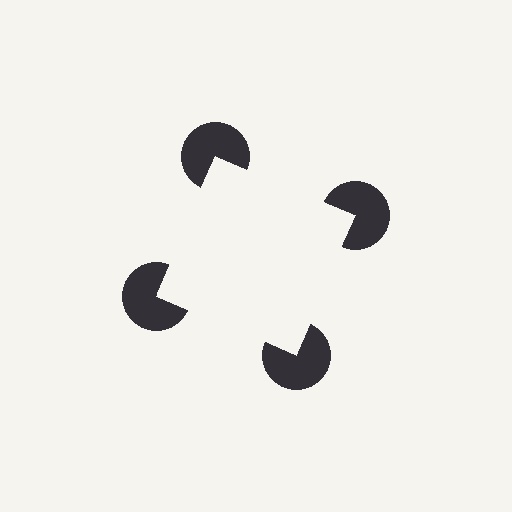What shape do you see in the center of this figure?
An illusory square — its edges are inferred from the aligned wedge cuts in the pac-man discs, not physically drawn.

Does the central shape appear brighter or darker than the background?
It typically appears slightly brighter than the background, even though no actual brightness change is drawn.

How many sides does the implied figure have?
4 sides.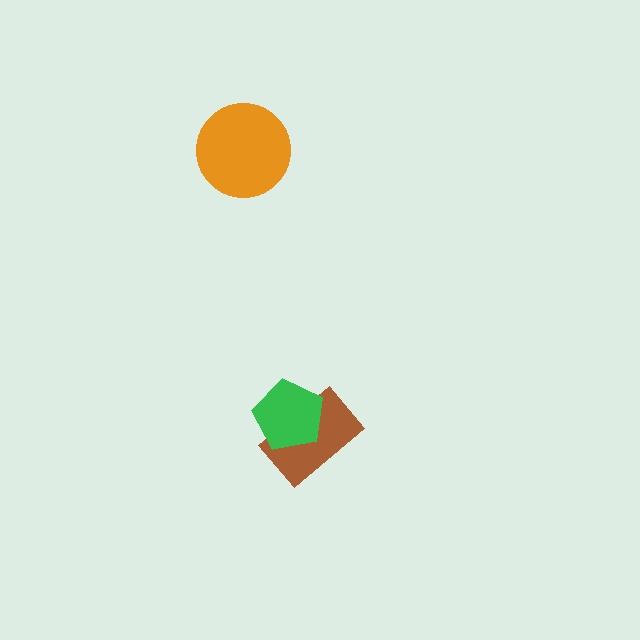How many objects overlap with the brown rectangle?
1 object overlaps with the brown rectangle.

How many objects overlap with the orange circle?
0 objects overlap with the orange circle.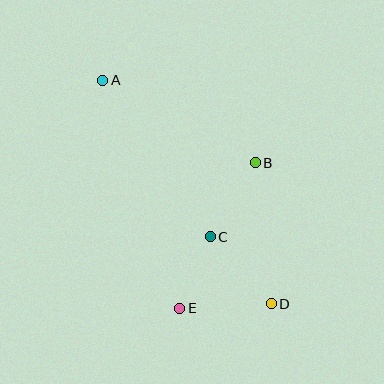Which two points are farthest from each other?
Points A and D are farthest from each other.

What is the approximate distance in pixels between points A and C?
The distance between A and C is approximately 190 pixels.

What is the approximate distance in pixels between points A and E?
The distance between A and E is approximately 240 pixels.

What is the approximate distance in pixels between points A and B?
The distance between A and B is approximately 174 pixels.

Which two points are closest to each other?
Points C and E are closest to each other.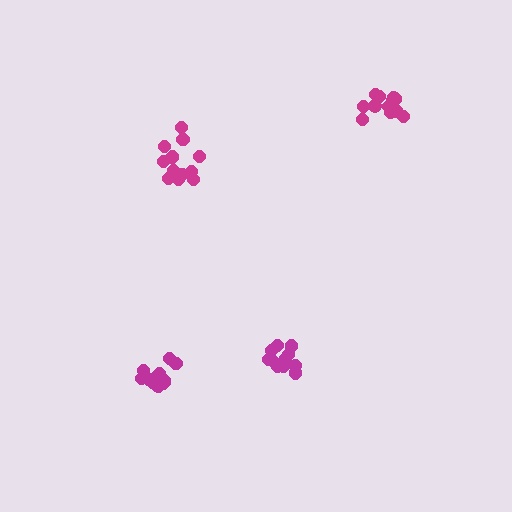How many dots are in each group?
Group 1: 13 dots, Group 2: 12 dots, Group 3: 14 dots, Group 4: 12 dots (51 total).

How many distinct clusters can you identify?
There are 4 distinct clusters.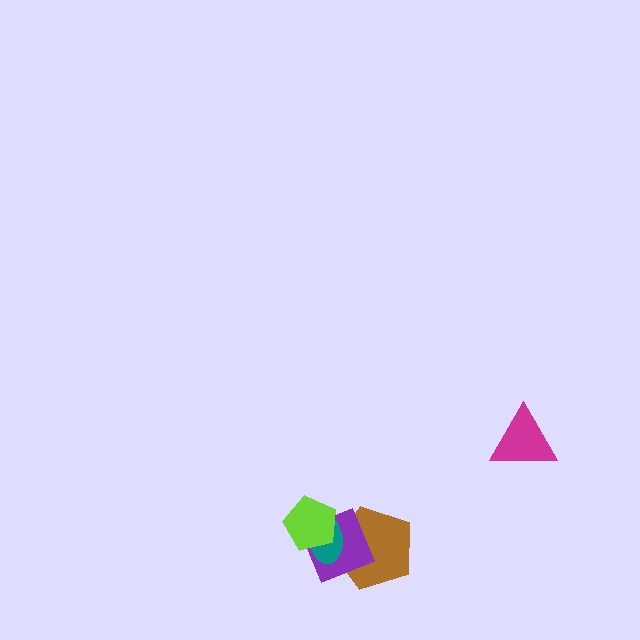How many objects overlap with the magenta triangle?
0 objects overlap with the magenta triangle.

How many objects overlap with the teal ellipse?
3 objects overlap with the teal ellipse.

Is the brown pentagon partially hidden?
Yes, it is partially covered by another shape.